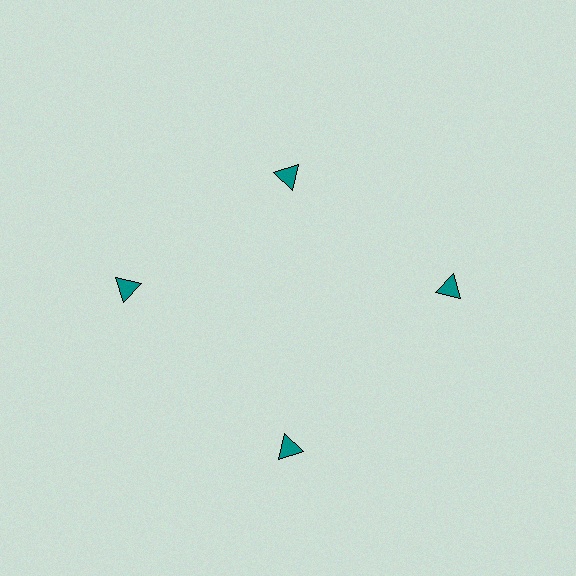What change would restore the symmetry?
The symmetry would be restored by moving it outward, back onto the ring so that all 4 triangles sit at equal angles and equal distance from the center.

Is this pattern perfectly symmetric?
No. The 4 teal triangles are arranged in a ring, but one element near the 12 o'clock position is pulled inward toward the center, breaking the 4-fold rotational symmetry.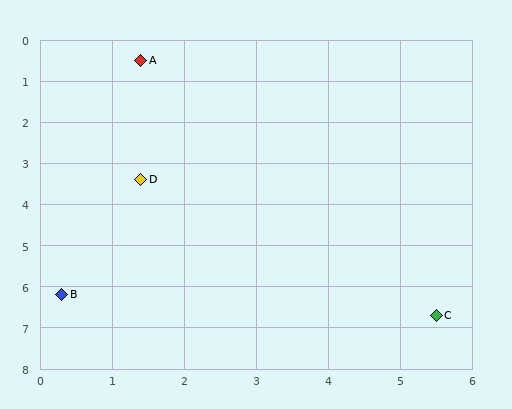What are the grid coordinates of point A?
Point A is at approximately (1.4, 0.5).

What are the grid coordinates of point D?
Point D is at approximately (1.4, 3.4).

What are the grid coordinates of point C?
Point C is at approximately (5.5, 6.7).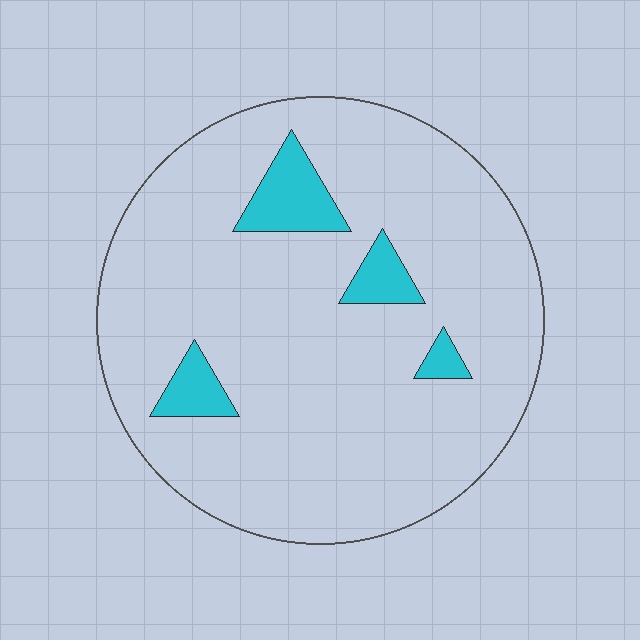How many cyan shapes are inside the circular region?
4.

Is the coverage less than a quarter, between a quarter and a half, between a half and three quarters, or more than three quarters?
Less than a quarter.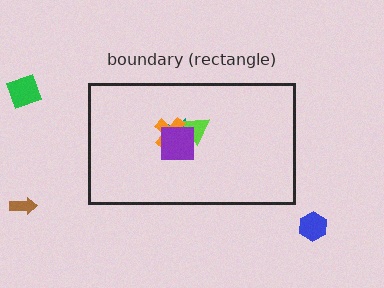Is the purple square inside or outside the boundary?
Inside.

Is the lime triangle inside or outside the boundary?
Inside.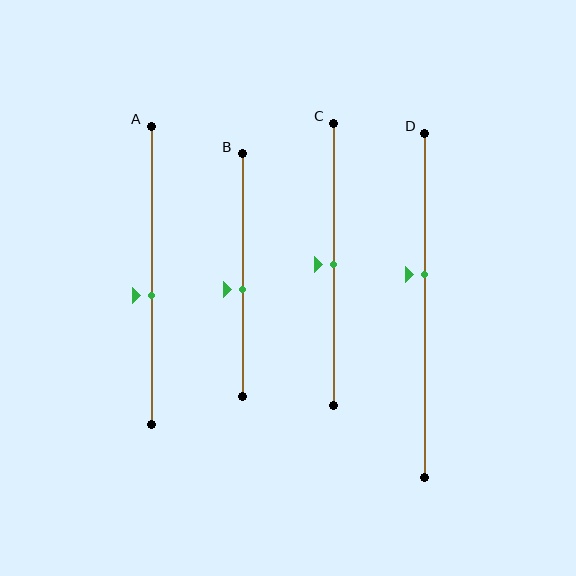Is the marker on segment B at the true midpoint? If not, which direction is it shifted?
No, the marker on segment B is shifted downward by about 6% of the segment length.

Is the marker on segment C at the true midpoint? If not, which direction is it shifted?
Yes, the marker on segment C is at the true midpoint.